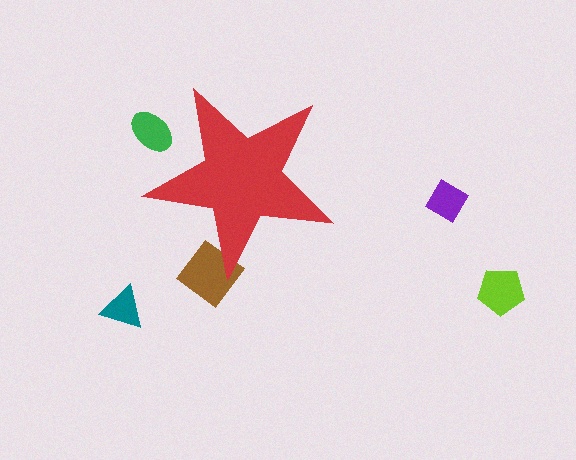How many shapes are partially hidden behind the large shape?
2 shapes are partially hidden.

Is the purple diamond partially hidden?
No, the purple diamond is fully visible.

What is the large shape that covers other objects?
A red star.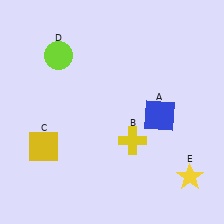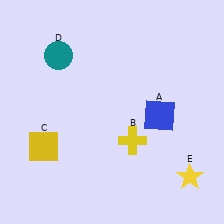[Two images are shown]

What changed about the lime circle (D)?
In Image 1, D is lime. In Image 2, it changed to teal.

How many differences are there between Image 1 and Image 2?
There is 1 difference between the two images.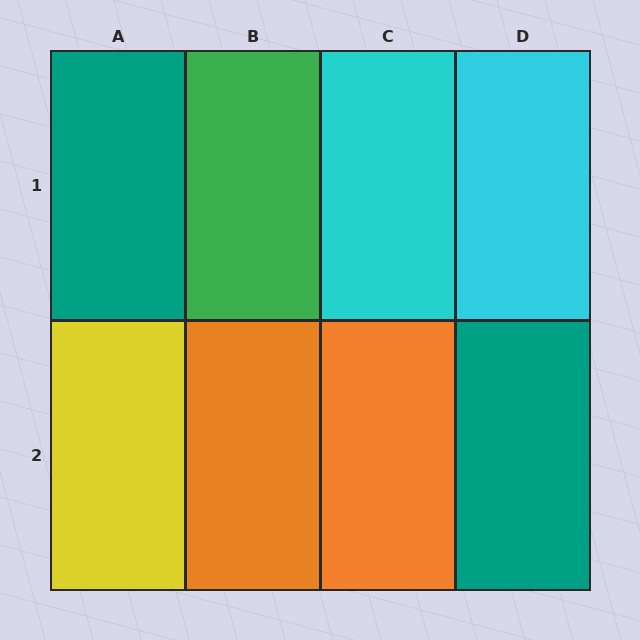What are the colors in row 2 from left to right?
Yellow, orange, orange, teal.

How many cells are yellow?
1 cell is yellow.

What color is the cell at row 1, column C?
Cyan.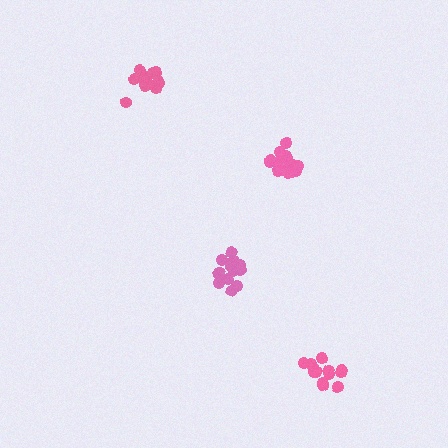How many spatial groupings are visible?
There are 4 spatial groupings.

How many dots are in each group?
Group 1: 13 dots, Group 2: 15 dots, Group 3: 15 dots, Group 4: 13 dots (56 total).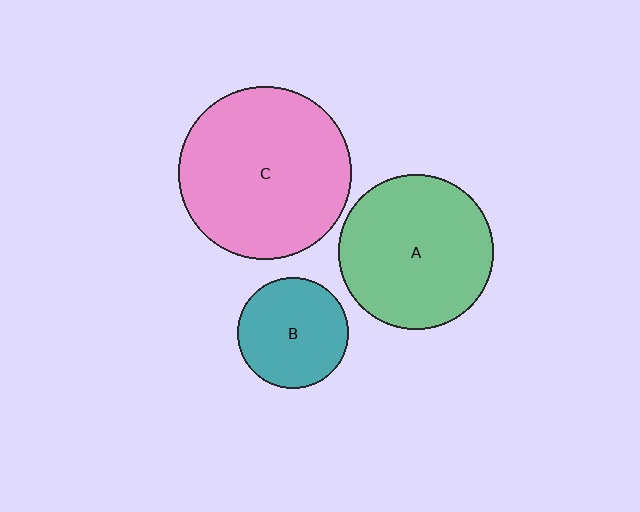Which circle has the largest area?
Circle C (pink).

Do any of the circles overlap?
No, none of the circles overlap.